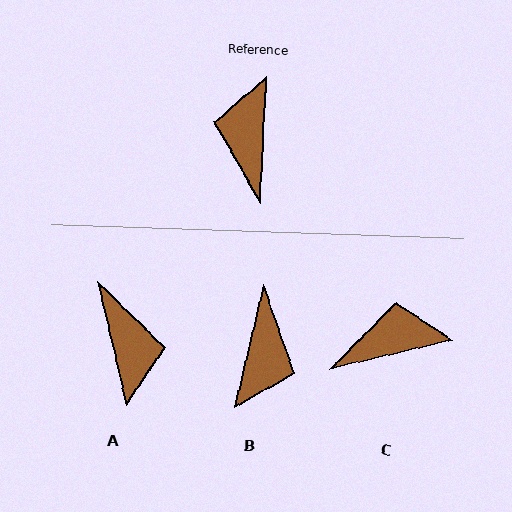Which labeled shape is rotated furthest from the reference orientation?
B, about 170 degrees away.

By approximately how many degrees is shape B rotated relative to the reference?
Approximately 170 degrees counter-clockwise.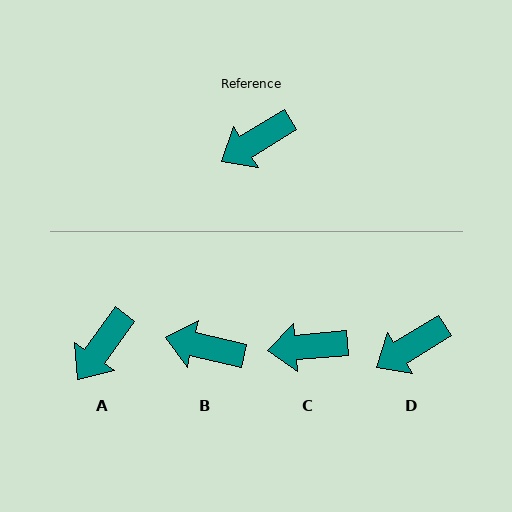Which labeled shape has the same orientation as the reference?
D.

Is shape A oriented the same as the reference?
No, it is off by about 23 degrees.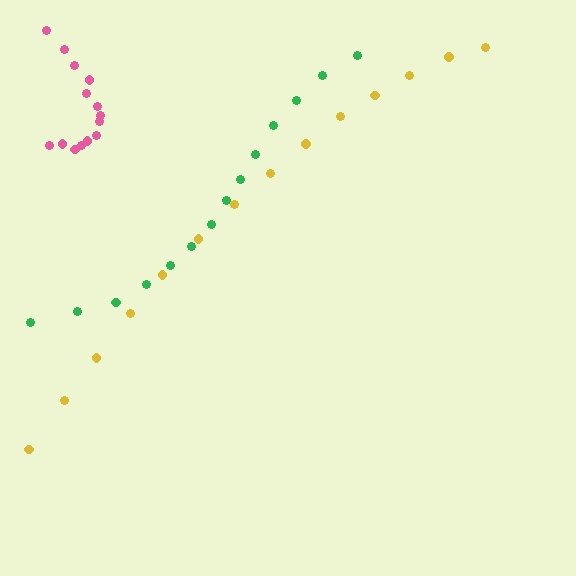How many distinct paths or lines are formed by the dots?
There are 3 distinct paths.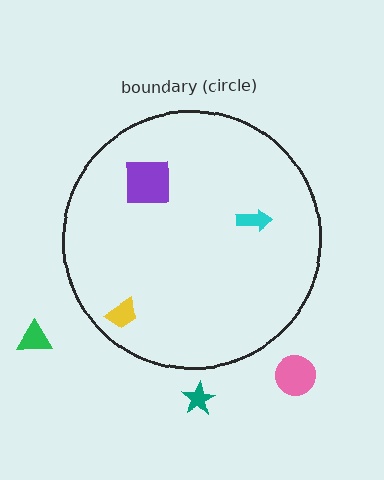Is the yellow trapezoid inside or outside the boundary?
Inside.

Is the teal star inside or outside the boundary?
Outside.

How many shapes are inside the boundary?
3 inside, 3 outside.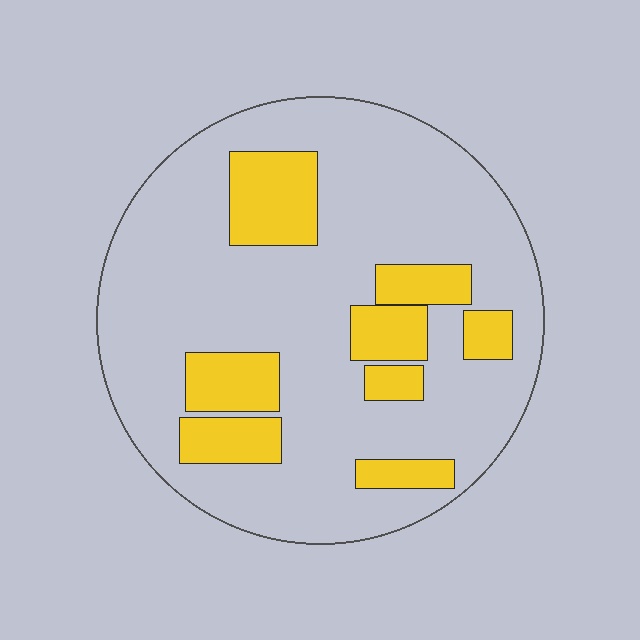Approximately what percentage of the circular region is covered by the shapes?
Approximately 20%.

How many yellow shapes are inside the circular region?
8.